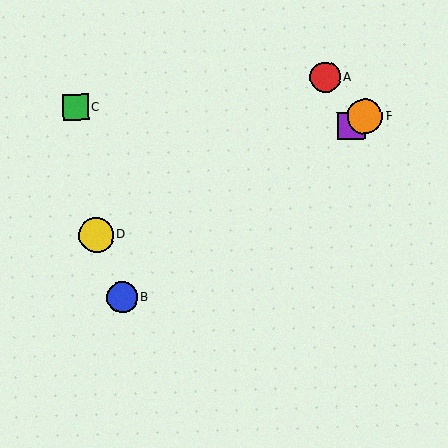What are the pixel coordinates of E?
Object E is at (352, 126).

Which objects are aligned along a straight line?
Objects B, E, F are aligned along a straight line.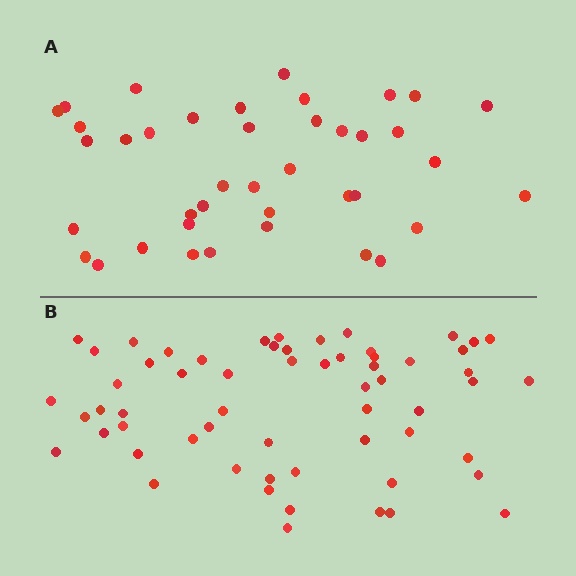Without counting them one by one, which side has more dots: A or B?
Region B (the bottom region) has more dots.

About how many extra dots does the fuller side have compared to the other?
Region B has approximately 20 more dots than region A.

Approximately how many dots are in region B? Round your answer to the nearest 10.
About 60 dots.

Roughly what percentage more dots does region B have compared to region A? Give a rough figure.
About 50% more.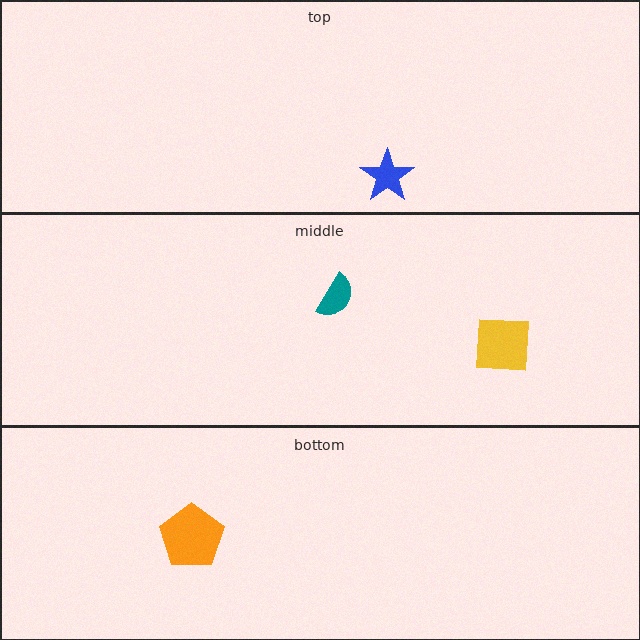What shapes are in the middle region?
The teal semicircle, the yellow square.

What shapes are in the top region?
The blue star.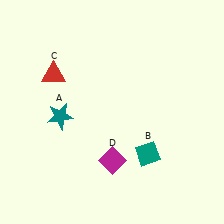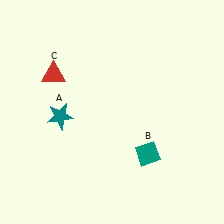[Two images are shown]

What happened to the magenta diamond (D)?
The magenta diamond (D) was removed in Image 2. It was in the bottom-right area of Image 1.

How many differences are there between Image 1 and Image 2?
There is 1 difference between the two images.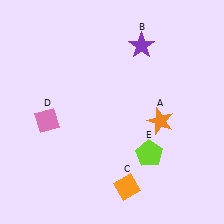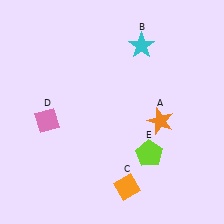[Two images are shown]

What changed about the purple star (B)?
In Image 1, B is purple. In Image 2, it changed to cyan.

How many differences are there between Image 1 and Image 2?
There is 1 difference between the two images.